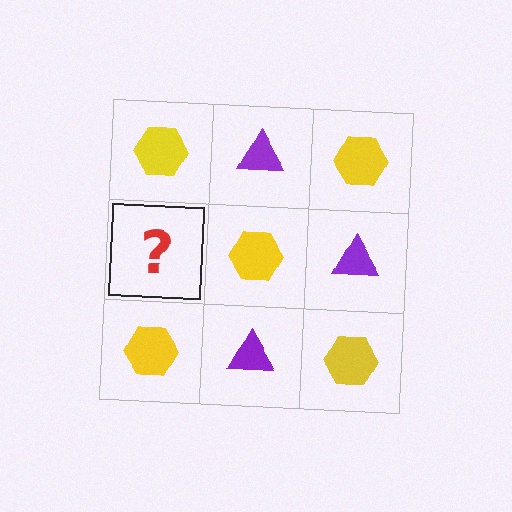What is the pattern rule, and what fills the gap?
The rule is that it alternates yellow hexagon and purple triangle in a checkerboard pattern. The gap should be filled with a purple triangle.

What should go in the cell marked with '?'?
The missing cell should contain a purple triangle.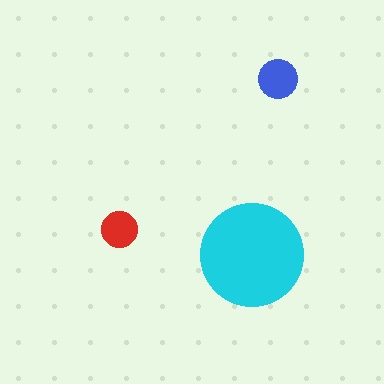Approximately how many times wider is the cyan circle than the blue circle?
About 2.5 times wider.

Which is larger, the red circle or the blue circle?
The blue one.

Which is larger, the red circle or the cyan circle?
The cyan one.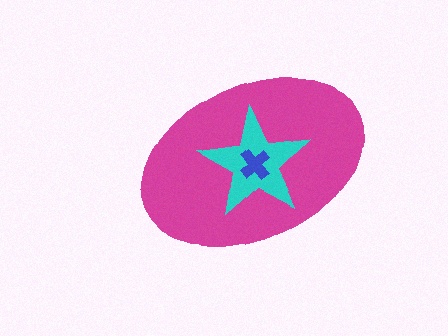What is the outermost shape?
The magenta ellipse.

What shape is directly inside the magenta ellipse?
The cyan star.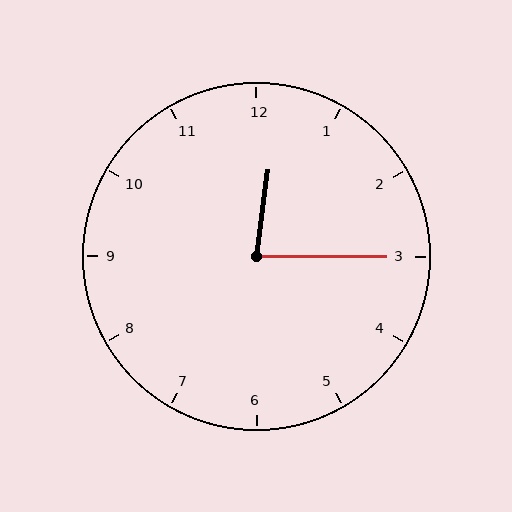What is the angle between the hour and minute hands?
Approximately 82 degrees.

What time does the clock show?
12:15.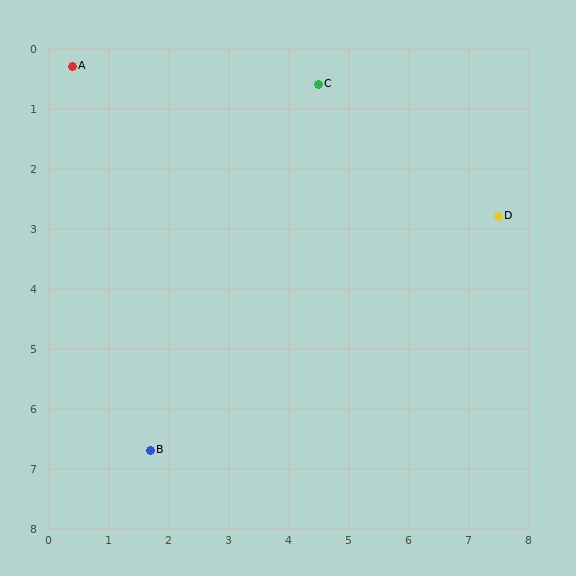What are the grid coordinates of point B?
Point B is at approximately (1.7, 6.7).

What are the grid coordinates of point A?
Point A is at approximately (0.4, 0.3).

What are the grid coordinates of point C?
Point C is at approximately (4.5, 0.6).